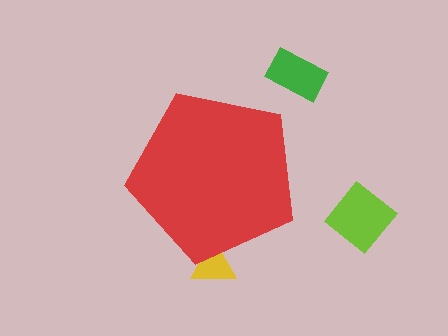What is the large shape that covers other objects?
A red pentagon.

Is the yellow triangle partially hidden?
Yes, the yellow triangle is partially hidden behind the red pentagon.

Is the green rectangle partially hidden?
No, the green rectangle is fully visible.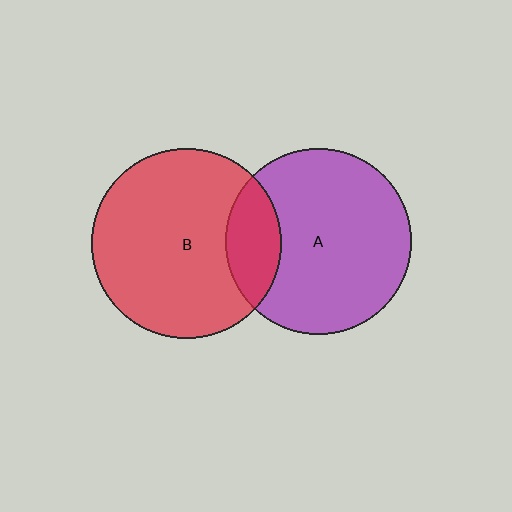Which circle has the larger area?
Circle B (red).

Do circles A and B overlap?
Yes.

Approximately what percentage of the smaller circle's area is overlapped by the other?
Approximately 20%.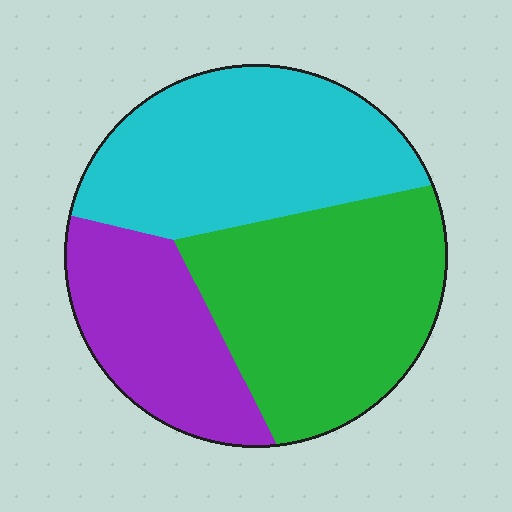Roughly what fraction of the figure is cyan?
Cyan covers about 35% of the figure.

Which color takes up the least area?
Purple, at roughly 25%.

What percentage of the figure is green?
Green takes up between a third and a half of the figure.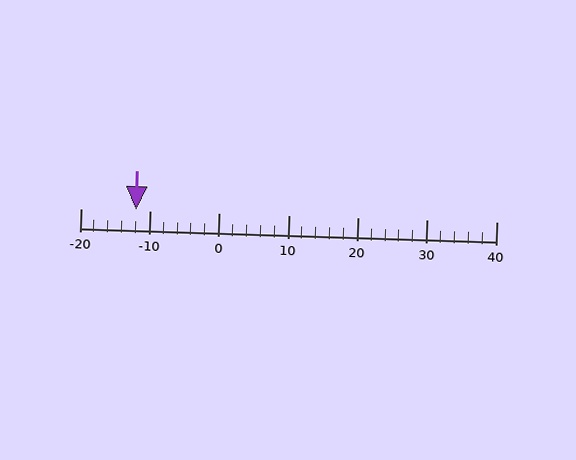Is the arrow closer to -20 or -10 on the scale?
The arrow is closer to -10.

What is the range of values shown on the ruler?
The ruler shows values from -20 to 40.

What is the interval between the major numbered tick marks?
The major tick marks are spaced 10 units apart.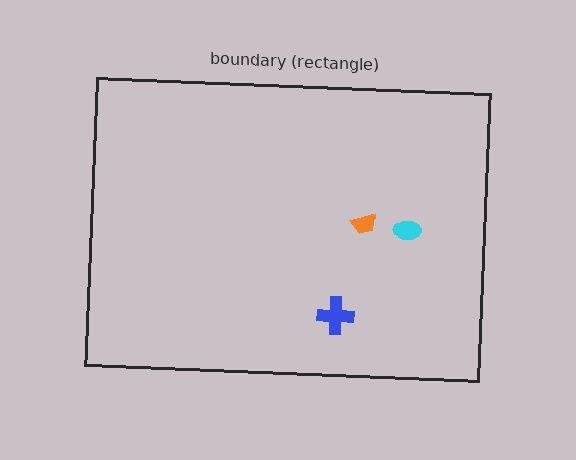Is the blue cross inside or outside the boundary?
Inside.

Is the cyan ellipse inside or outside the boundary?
Inside.